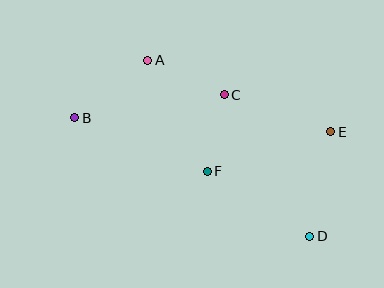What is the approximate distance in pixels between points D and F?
The distance between D and F is approximately 121 pixels.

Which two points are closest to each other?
Points C and F are closest to each other.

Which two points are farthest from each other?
Points B and D are farthest from each other.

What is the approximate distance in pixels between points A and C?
The distance between A and C is approximately 83 pixels.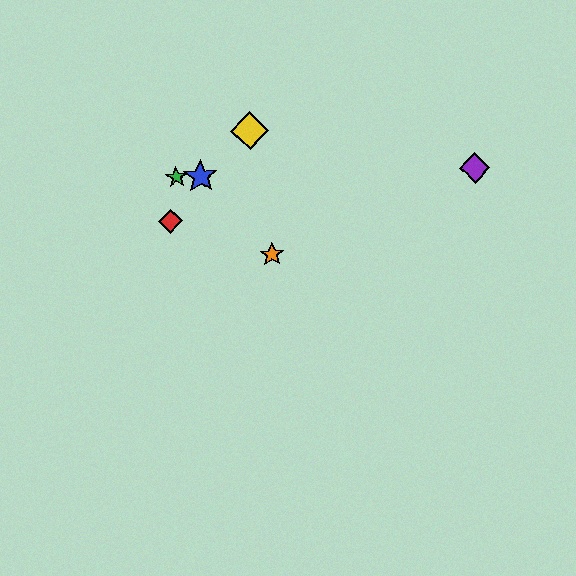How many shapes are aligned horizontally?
3 shapes (the blue star, the green star, the purple diamond) are aligned horizontally.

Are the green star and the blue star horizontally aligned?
Yes, both are at y≈177.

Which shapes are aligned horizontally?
The blue star, the green star, the purple diamond are aligned horizontally.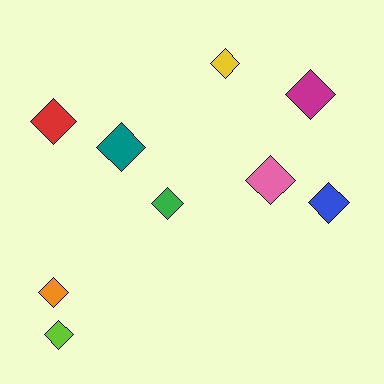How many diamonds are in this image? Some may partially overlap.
There are 9 diamonds.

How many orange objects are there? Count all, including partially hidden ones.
There is 1 orange object.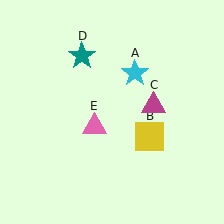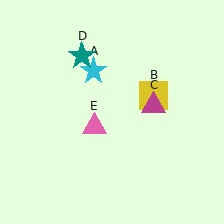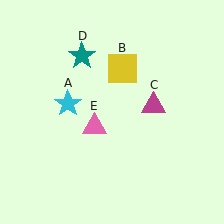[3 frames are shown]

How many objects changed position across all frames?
2 objects changed position: cyan star (object A), yellow square (object B).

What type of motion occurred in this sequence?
The cyan star (object A), yellow square (object B) rotated counterclockwise around the center of the scene.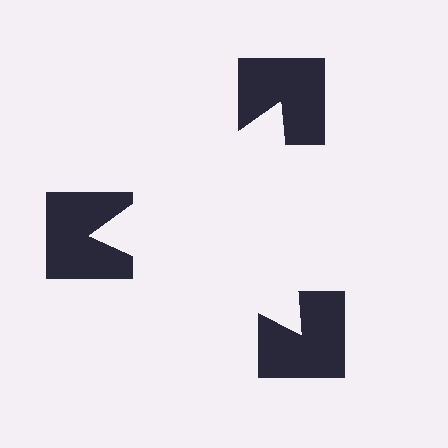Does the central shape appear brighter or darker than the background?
It typically appears slightly brighter than the background, even though no actual brightness change is drawn.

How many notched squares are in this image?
There are 3 — one at each vertex of the illusory triangle.